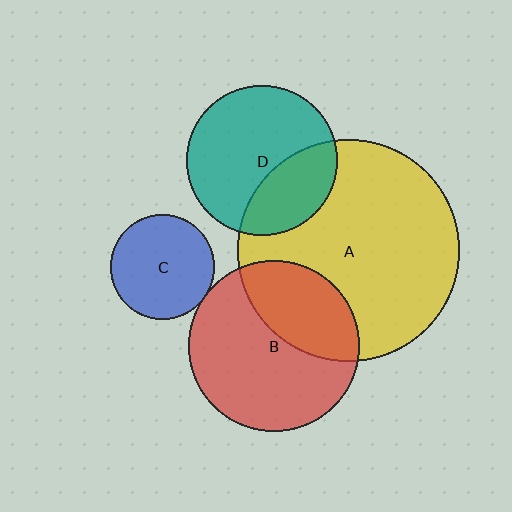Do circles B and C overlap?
Yes.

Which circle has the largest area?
Circle A (yellow).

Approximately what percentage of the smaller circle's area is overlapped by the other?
Approximately 5%.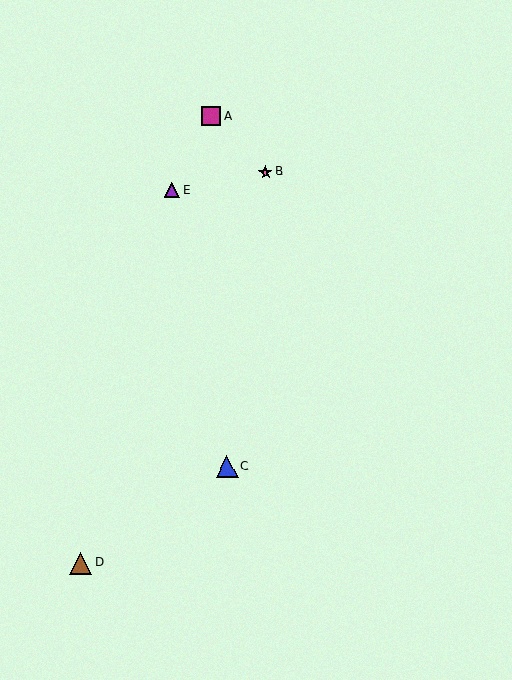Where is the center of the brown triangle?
The center of the brown triangle is at (80, 563).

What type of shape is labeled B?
Shape B is a pink star.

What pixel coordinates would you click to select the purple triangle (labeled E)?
Click at (172, 190) to select the purple triangle E.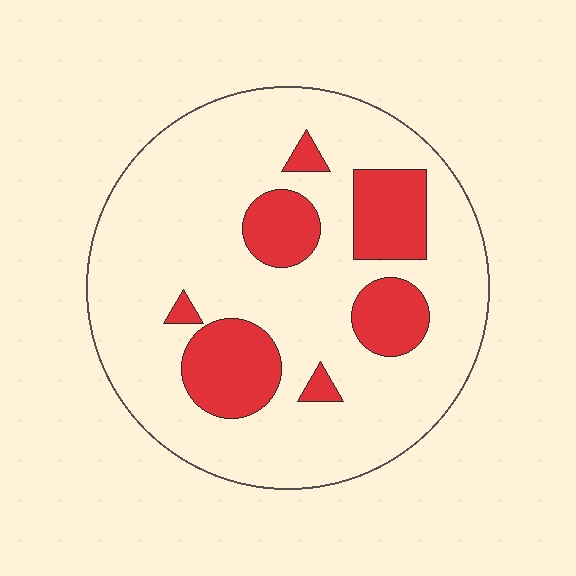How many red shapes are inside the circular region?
7.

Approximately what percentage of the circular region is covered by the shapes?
Approximately 20%.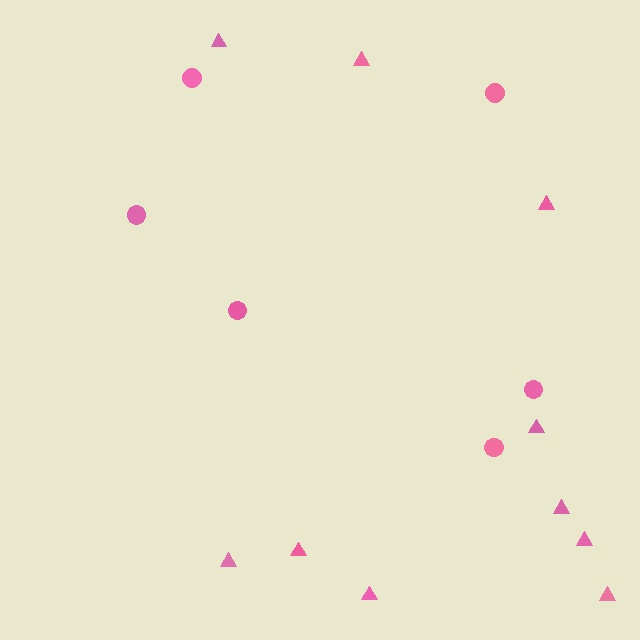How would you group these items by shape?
There are 2 groups: one group of circles (6) and one group of triangles (10).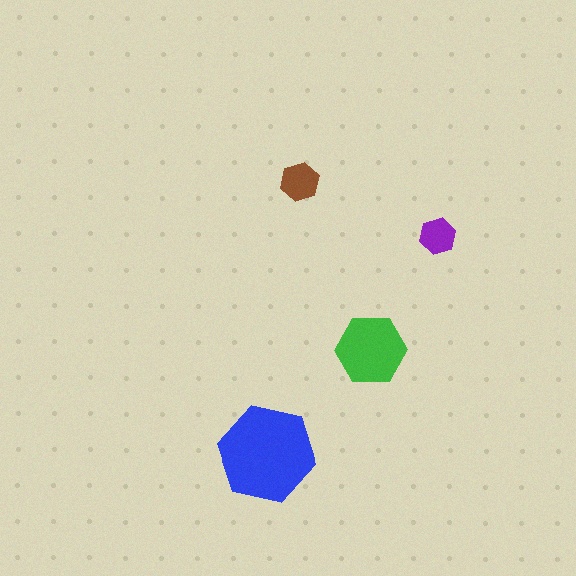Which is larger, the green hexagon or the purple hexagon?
The green one.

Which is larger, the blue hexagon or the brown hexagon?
The blue one.